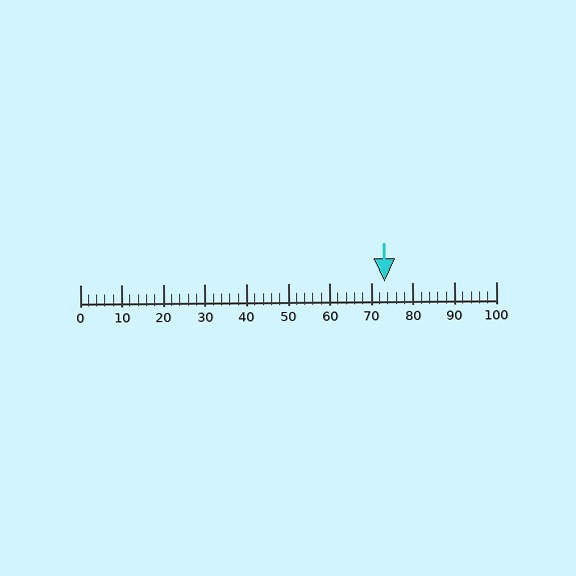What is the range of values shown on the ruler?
The ruler shows values from 0 to 100.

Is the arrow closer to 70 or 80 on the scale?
The arrow is closer to 70.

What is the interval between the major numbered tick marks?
The major tick marks are spaced 10 units apart.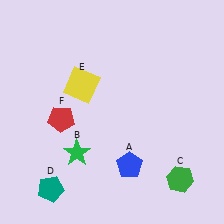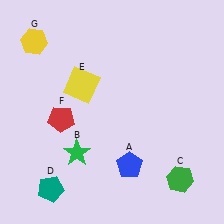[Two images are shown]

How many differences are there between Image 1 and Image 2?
There is 1 difference between the two images.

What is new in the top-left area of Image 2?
A yellow hexagon (G) was added in the top-left area of Image 2.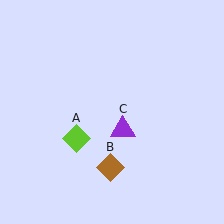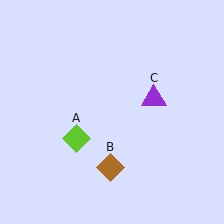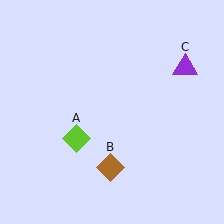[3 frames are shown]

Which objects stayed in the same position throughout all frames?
Lime diamond (object A) and brown diamond (object B) remained stationary.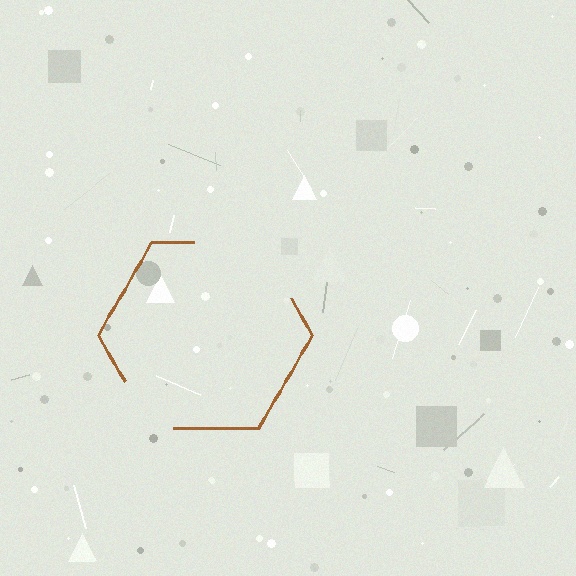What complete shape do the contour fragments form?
The contour fragments form a hexagon.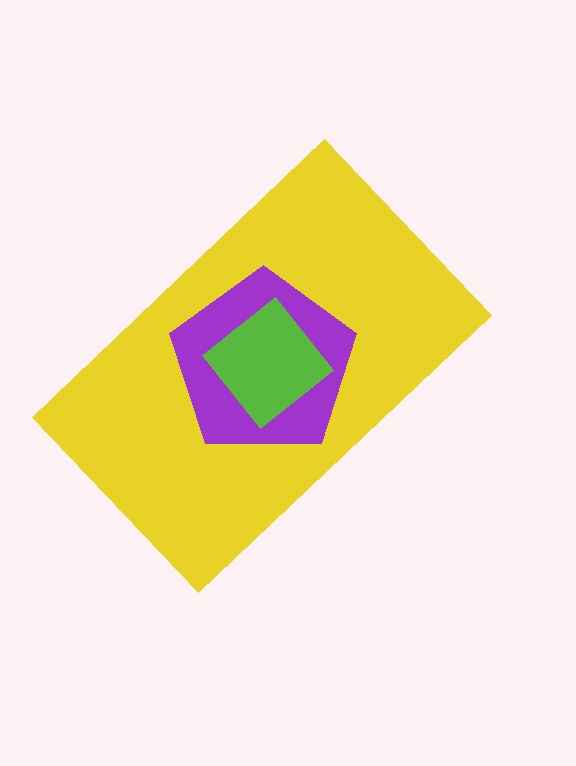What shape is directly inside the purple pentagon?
The lime diamond.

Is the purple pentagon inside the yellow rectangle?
Yes.